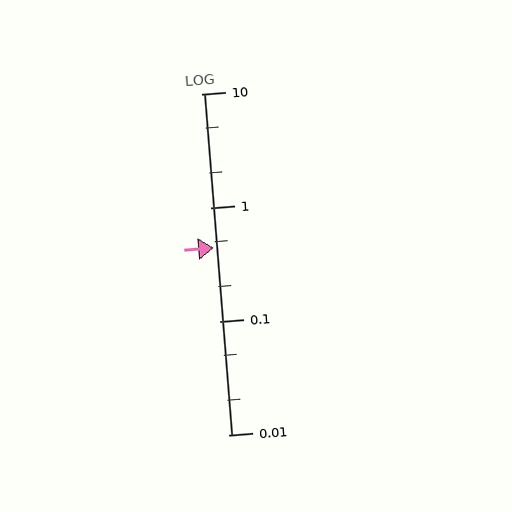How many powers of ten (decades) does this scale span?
The scale spans 3 decades, from 0.01 to 10.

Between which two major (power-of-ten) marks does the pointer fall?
The pointer is between 0.1 and 1.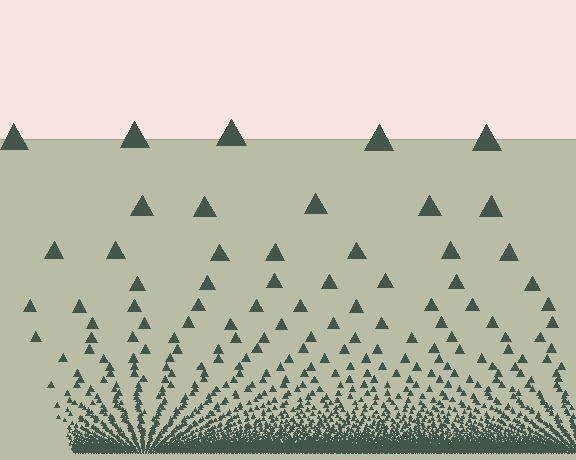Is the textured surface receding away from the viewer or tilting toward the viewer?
The surface appears to tilt toward the viewer. Texture elements get larger and sparser toward the top.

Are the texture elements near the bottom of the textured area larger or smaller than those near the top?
Smaller. The gradient is inverted — elements near the bottom are smaller and denser.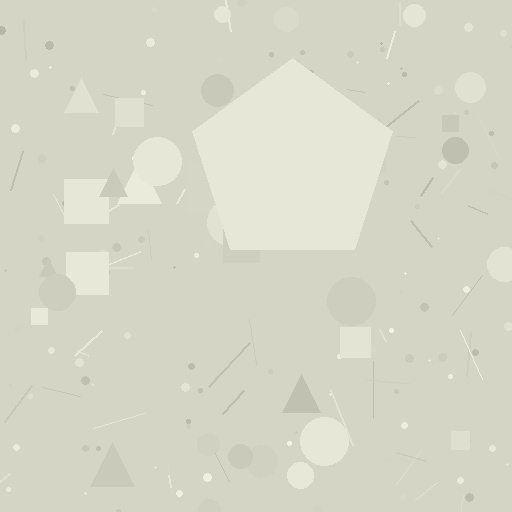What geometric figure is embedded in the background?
A pentagon is embedded in the background.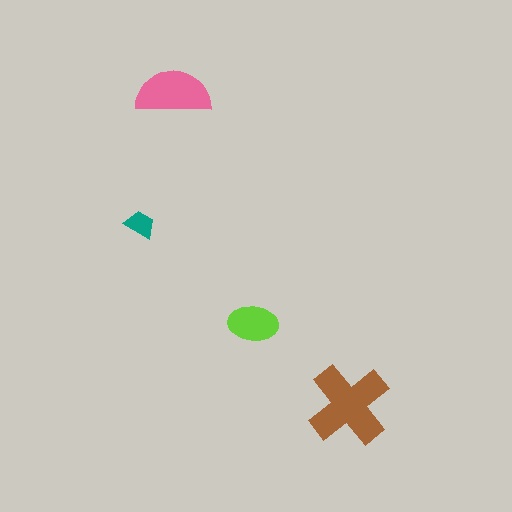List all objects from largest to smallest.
The brown cross, the pink semicircle, the lime ellipse, the teal trapezoid.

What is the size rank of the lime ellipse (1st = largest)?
3rd.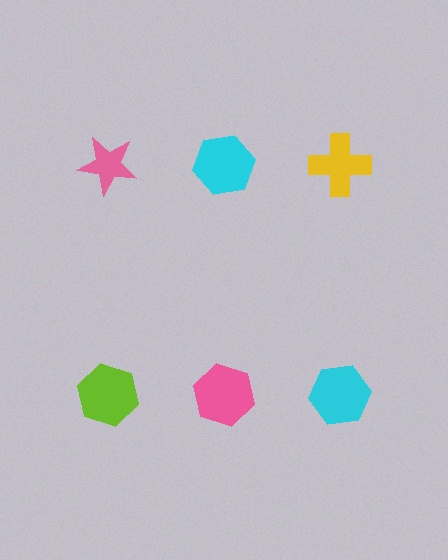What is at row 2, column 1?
A lime hexagon.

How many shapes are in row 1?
3 shapes.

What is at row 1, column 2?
A cyan hexagon.